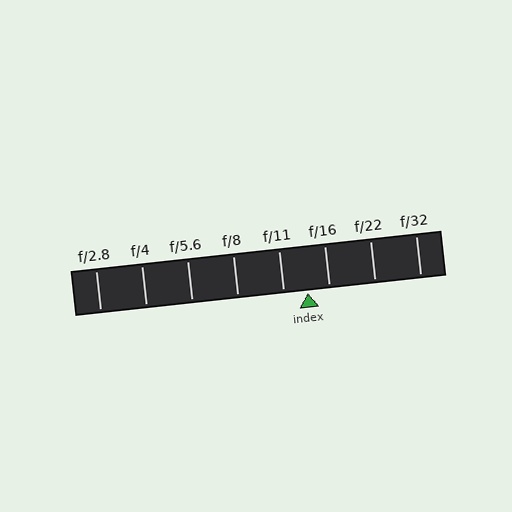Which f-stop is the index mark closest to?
The index mark is closest to f/16.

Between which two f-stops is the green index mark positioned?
The index mark is between f/11 and f/16.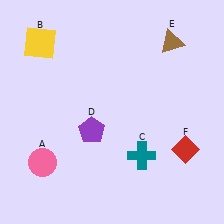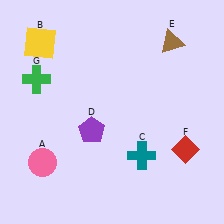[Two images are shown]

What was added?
A green cross (G) was added in Image 2.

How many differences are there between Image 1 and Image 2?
There is 1 difference between the two images.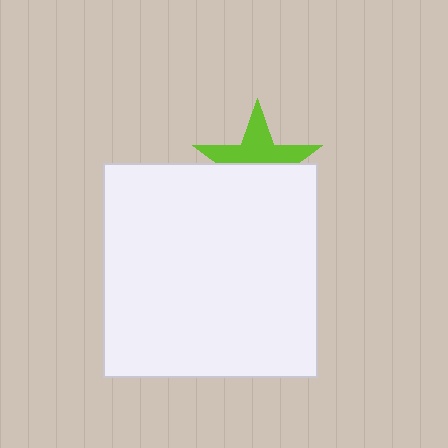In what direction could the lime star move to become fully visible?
The lime star could move up. That would shift it out from behind the white square entirely.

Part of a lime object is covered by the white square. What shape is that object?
It is a star.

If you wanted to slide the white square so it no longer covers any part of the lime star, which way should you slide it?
Slide it down — that is the most direct way to separate the two shapes.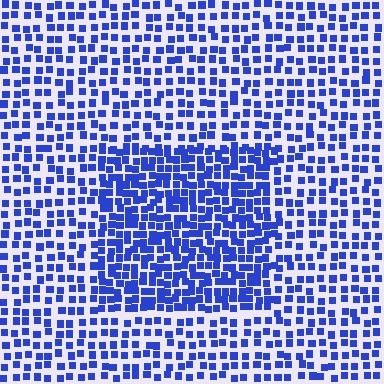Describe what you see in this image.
The image contains small blue elements arranged at two different densities. A rectangle-shaped region is visible where the elements are more densely packed than the surrounding area.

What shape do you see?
I see a rectangle.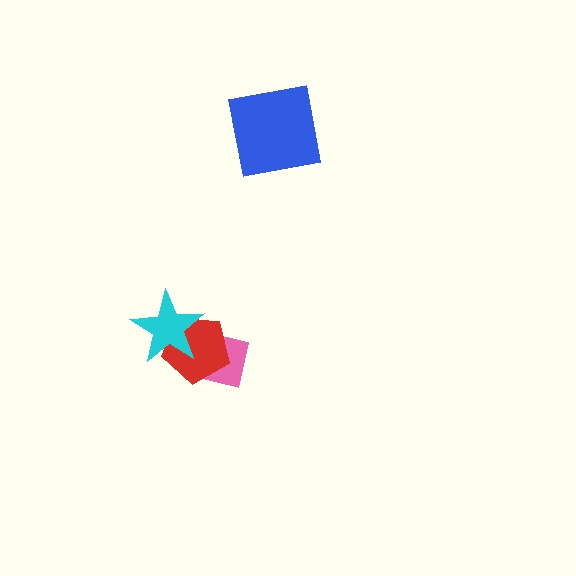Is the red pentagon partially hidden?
Yes, it is partially covered by another shape.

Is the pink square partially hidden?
Yes, it is partially covered by another shape.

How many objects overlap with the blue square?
0 objects overlap with the blue square.